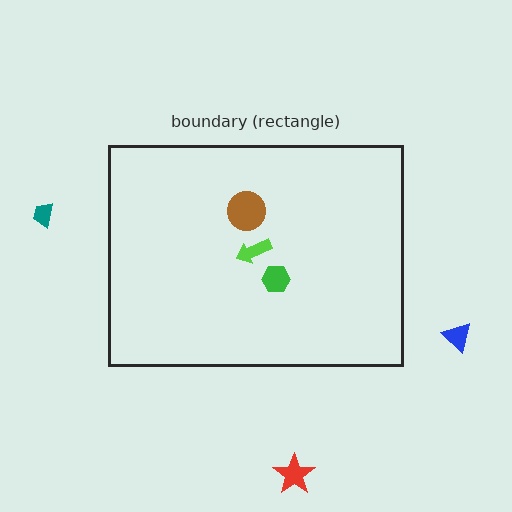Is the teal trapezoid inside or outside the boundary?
Outside.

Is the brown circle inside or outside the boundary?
Inside.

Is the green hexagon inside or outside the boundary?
Inside.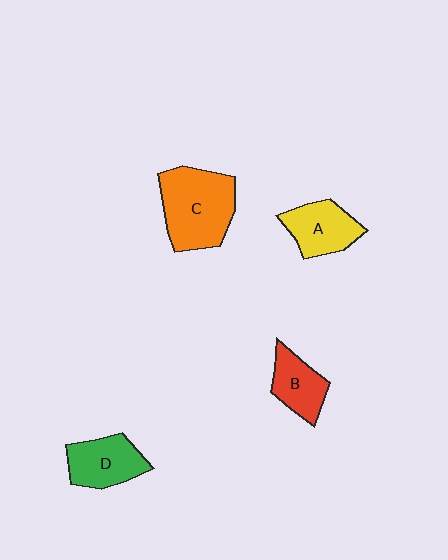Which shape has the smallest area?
Shape B (red).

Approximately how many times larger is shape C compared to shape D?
Approximately 1.6 times.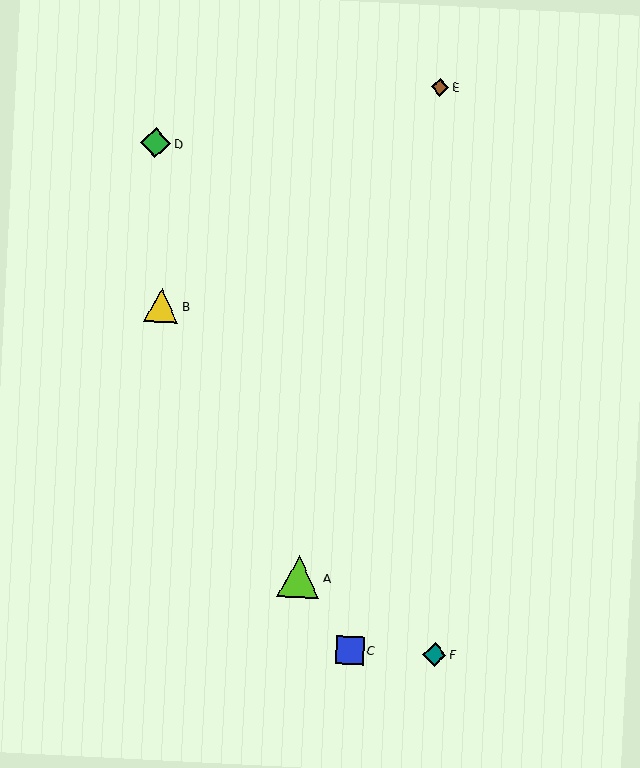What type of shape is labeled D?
Shape D is a green diamond.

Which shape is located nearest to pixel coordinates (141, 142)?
The green diamond (labeled D) at (156, 143) is nearest to that location.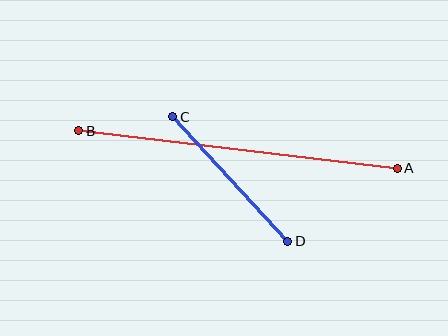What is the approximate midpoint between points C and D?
The midpoint is at approximately (230, 179) pixels.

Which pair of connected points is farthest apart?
Points A and B are farthest apart.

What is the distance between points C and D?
The distance is approximately 170 pixels.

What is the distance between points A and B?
The distance is approximately 321 pixels.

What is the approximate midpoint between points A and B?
The midpoint is at approximately (238, 149) pixels.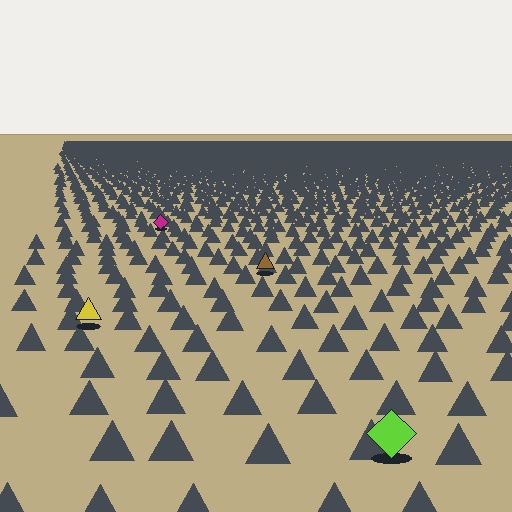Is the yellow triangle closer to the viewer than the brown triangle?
Yes. The yellow triangle is closer — you can tell from the texture gradient: the ground texture is coarser near it.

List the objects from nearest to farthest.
From nearest to farthest: the lime diamond, the yellow triangle, the brown triangle, the magenta diamond.